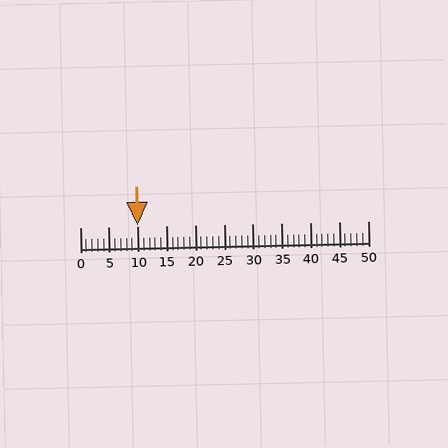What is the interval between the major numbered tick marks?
The major tick marks are spaced 5 units apart.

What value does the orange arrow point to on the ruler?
The orange arrow points to approximately 10.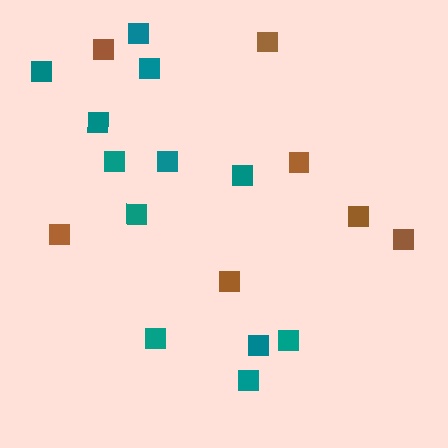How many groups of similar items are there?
There are 2 groups: one group of teal squares (12) and one group of brown squares (7).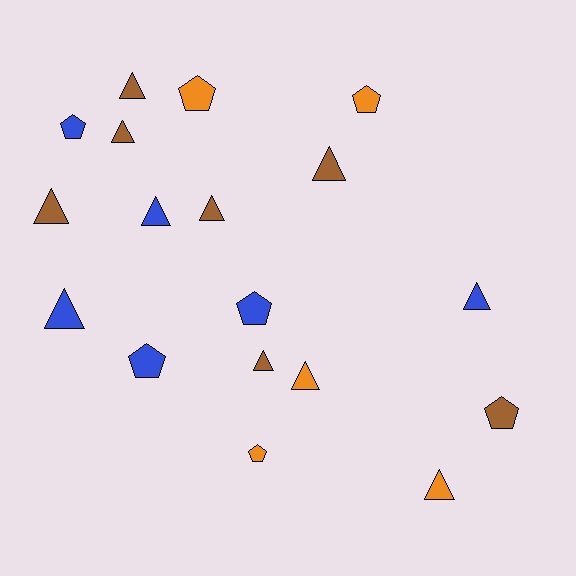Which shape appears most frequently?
Triangle, with 11 objects.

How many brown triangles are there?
There are 6 brown triangles.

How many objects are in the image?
There are 18 objects.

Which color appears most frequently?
Brown, with 7 objects.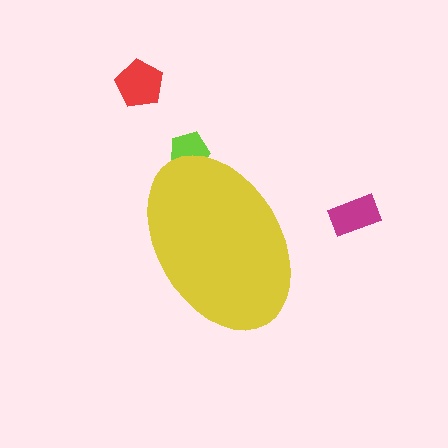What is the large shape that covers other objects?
A yellow ellipse.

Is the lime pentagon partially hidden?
Yes, the lime pentagon is partially hidden behind the yellow ellipse.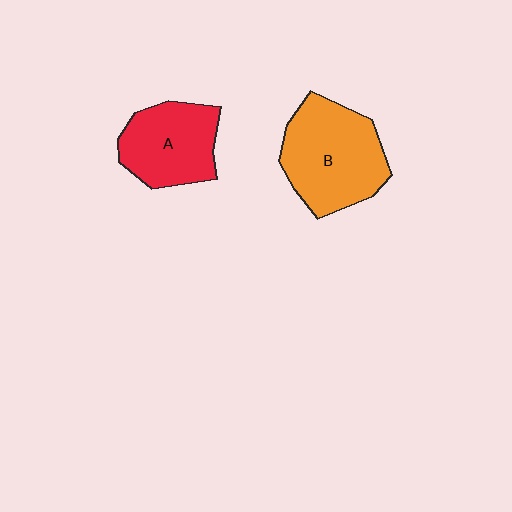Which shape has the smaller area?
Shape A (red).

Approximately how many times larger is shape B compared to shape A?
Approximately 1.3 times.